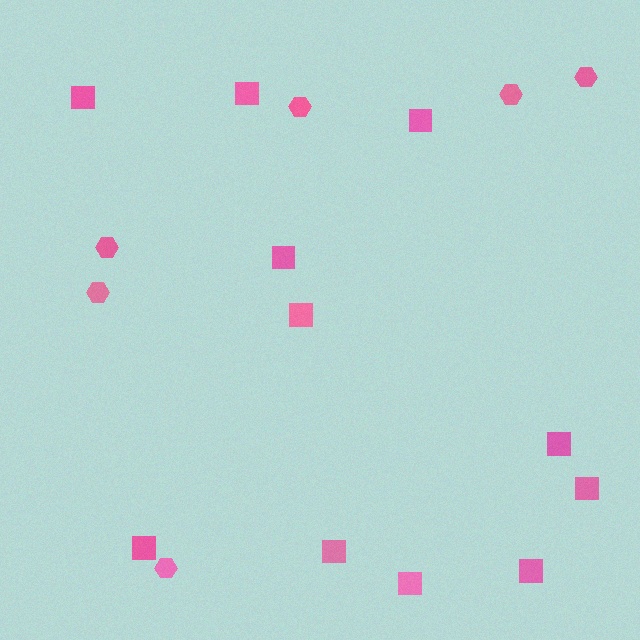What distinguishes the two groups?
There are 2 groups: one group of hexagons (6) and one group of squares (11).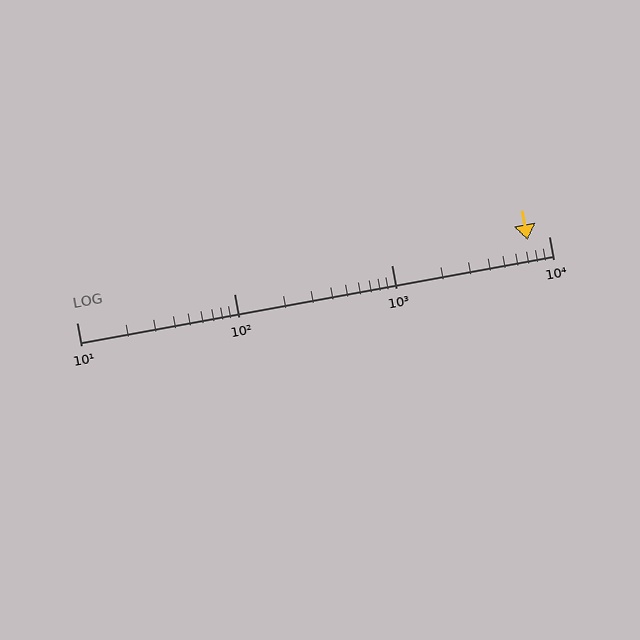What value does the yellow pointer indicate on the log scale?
The pointer indicates approximately 7300.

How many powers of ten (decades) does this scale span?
The scale spans 3 decades, from 10 to 10000.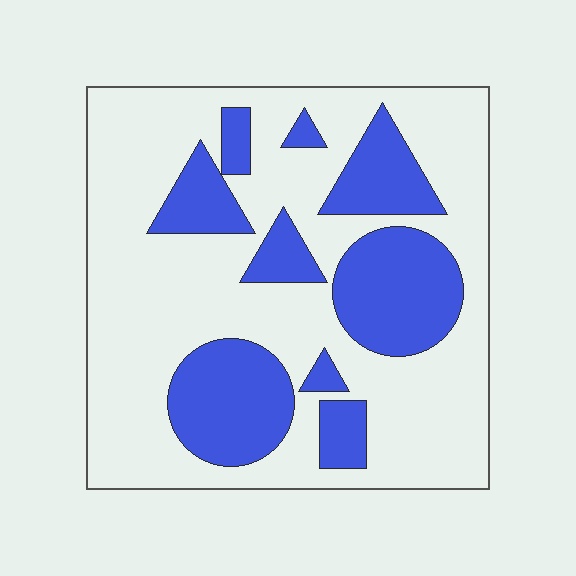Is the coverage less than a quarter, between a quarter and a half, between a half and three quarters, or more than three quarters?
Between a quarter and a half.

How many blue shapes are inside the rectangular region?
9.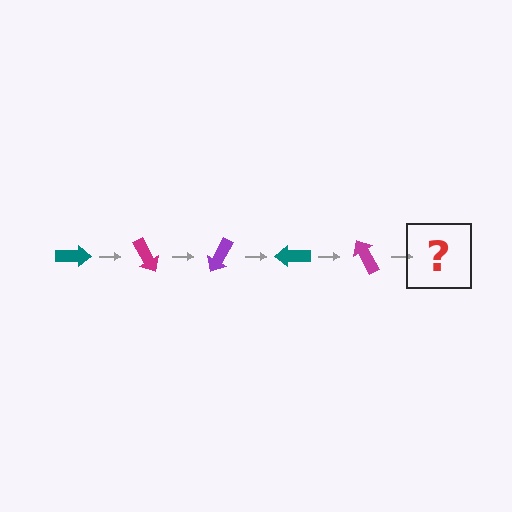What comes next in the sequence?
The next element should be a purple arrow, rotated 300 degrees from the start.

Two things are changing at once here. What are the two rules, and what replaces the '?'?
The two rules are that it rotates 60 degrees each step and the color cycles through teal, magenta, and purple. The '?' should be a purple arrow, rotated 300 degrees from the start.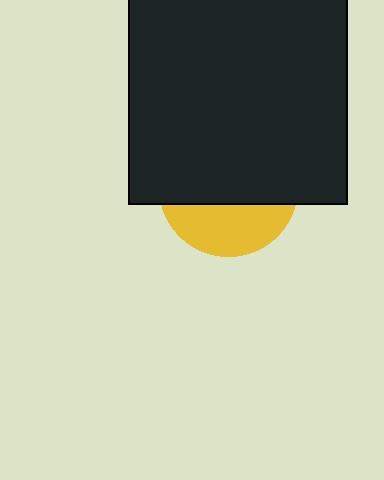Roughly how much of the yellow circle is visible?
A small part of it is visible (roughly 34%).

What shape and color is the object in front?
The object in front is a black square.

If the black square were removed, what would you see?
You would see the complete yellow circle.